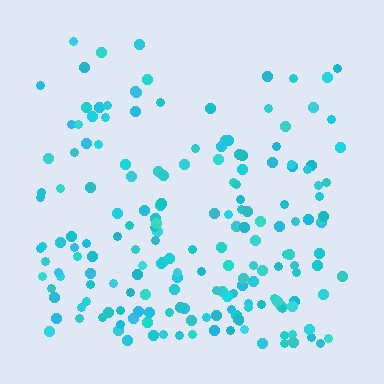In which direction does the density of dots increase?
From top to bottom, with the bottom side densest.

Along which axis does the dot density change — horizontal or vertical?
Vertical.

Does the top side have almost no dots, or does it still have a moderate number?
Still a moderate number, just noticeably fewer than the bottom.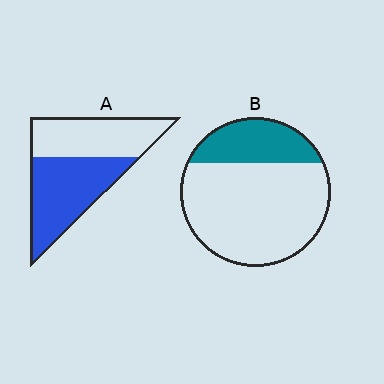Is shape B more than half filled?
No.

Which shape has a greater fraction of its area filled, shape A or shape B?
Shape A.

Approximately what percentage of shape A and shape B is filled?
A is approximately 55% and B is approximately 25%.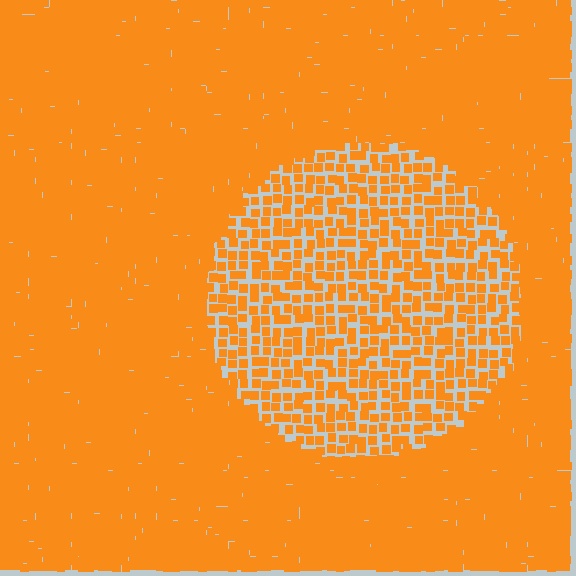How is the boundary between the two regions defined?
The boundary is defined by a change in element density (approximately 2.3x ratio). All elements are the same color, size, and shape.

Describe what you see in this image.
The image contains small orange elements arranged at two different densities. A circle-shaped region is visible where the elements are less densely packed than the surrounding area.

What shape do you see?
I see a circle.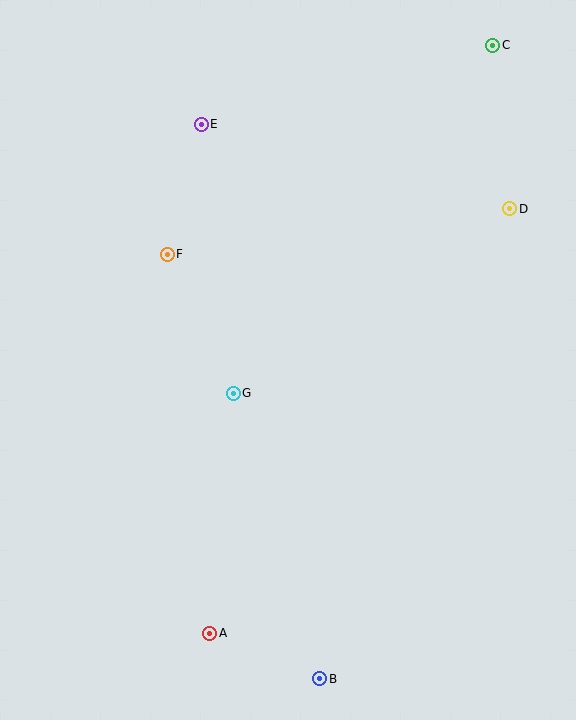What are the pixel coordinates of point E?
Point E is at (201, 124).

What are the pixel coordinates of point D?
Point D is at (510, 209).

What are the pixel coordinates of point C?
Point C is at (493, 45).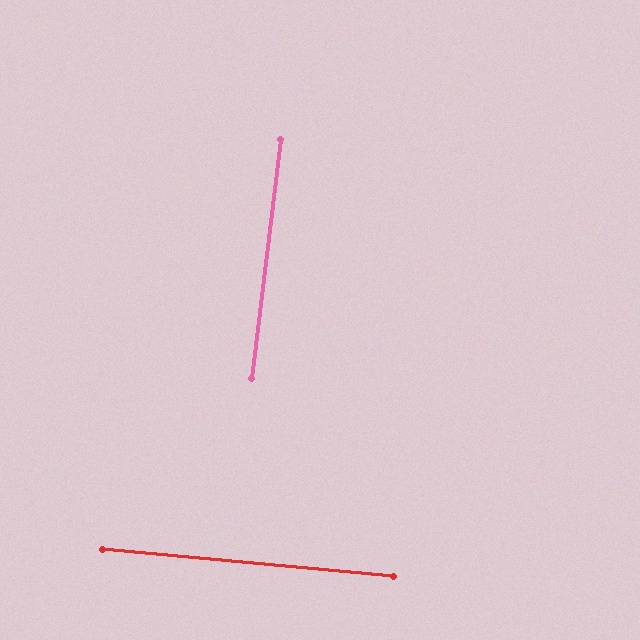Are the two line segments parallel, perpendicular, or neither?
Perpendicular — they meet at approximately 88°.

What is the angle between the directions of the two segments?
Approximately 88 degrees.